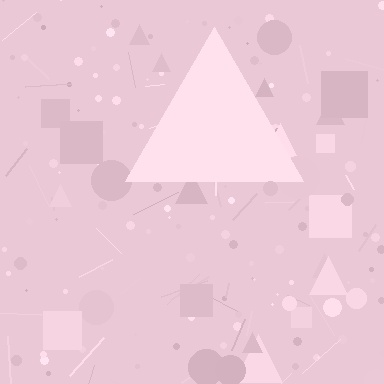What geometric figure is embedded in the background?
A triangle is embedded in the background.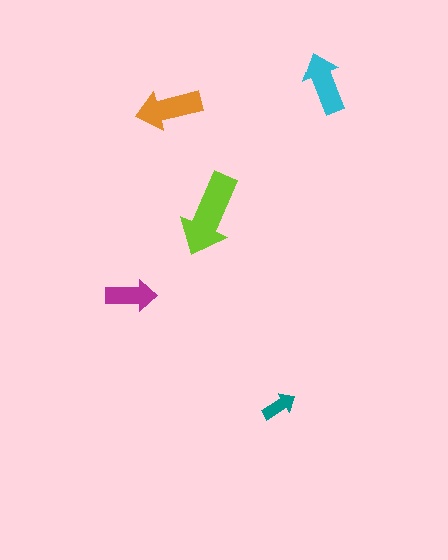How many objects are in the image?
There are 5 objects in the image.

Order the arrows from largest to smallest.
the lime one, the orange one, the cyan one, the magenta one, the teal one.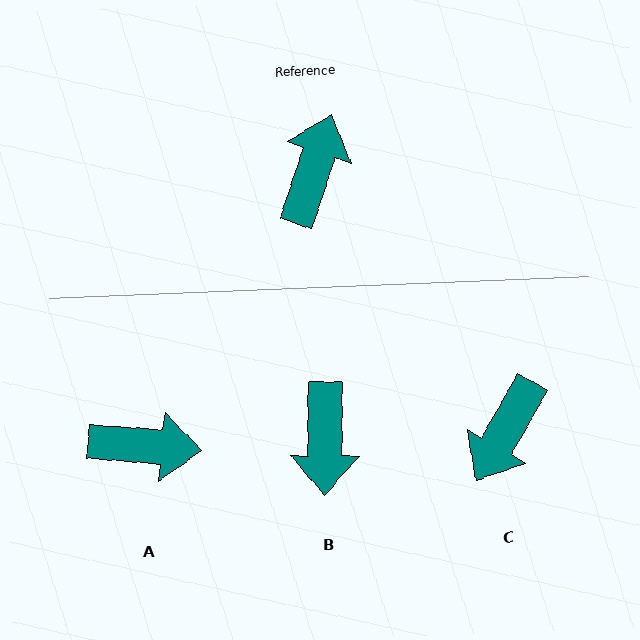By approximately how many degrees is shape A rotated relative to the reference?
Approximately 76 degrees clockwise.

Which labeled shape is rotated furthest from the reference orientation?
C, about 168 degrees away.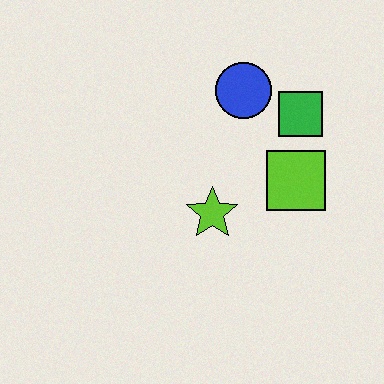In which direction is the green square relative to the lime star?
The green square is above the lime star.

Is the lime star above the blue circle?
No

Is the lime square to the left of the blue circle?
No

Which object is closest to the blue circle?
The green square is closest to the blue circle.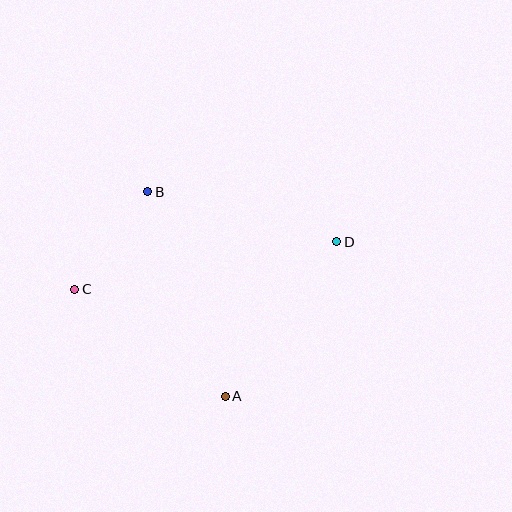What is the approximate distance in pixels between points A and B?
The distance between A and B is approximately 219 pixels.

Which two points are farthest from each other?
Points C and D are farthest from each other.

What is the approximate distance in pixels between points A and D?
The distance between A and D is approximately 190 pixels.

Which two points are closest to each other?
Points B and C are closest to each other.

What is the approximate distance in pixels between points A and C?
The distance between A and C is approximately 185 pixels.